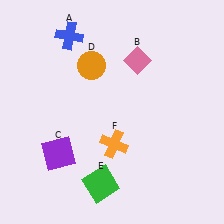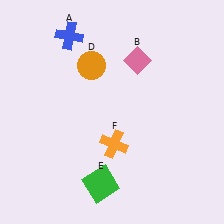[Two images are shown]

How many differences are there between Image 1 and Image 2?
There is 1 difference between the two images.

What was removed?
The purple square (C) was removed in Image 2.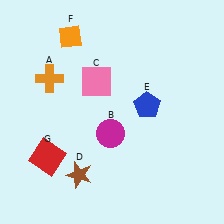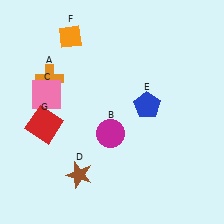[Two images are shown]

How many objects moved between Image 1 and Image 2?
2 objects moved between the two images.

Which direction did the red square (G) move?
The red square (G) moved up.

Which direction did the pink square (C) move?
The pink square (C) moved left.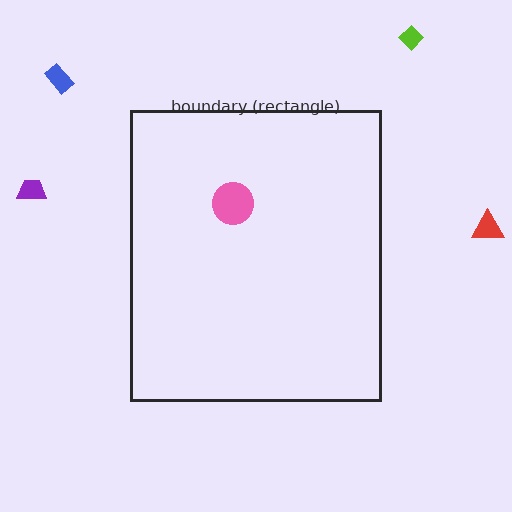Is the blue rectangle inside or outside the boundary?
Outside.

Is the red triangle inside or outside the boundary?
Outside.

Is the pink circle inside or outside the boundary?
Inside.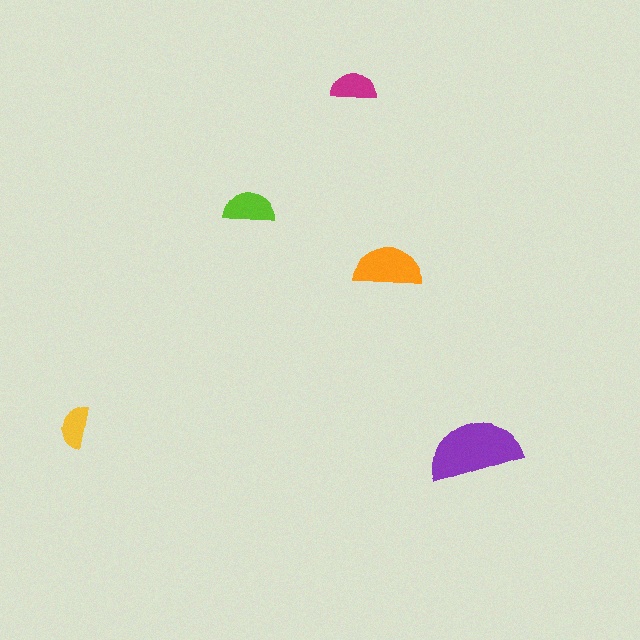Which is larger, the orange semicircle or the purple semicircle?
The purple one.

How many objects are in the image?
There are 5 objects in the image.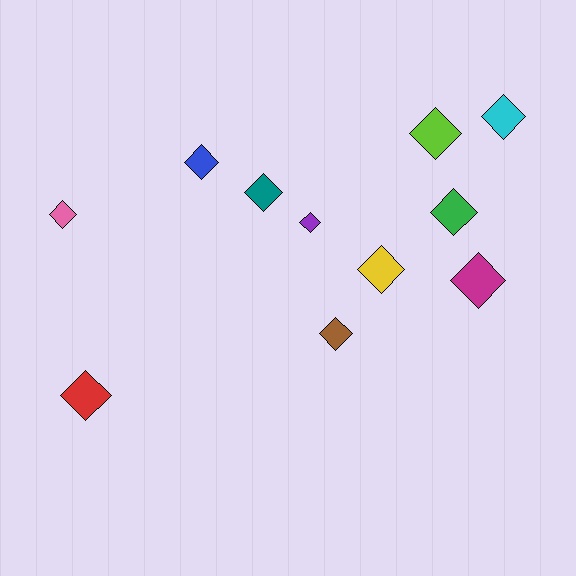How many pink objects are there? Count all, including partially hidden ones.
There is 1 pink object.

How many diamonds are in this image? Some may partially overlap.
There are 11 diamonds.